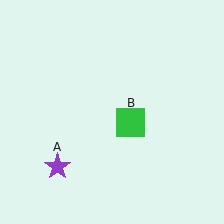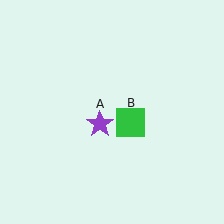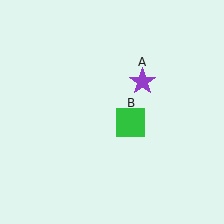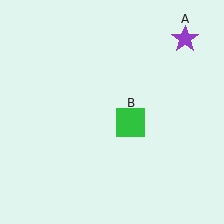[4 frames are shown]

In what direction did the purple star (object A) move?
The purple star (object A) moved up and to the right.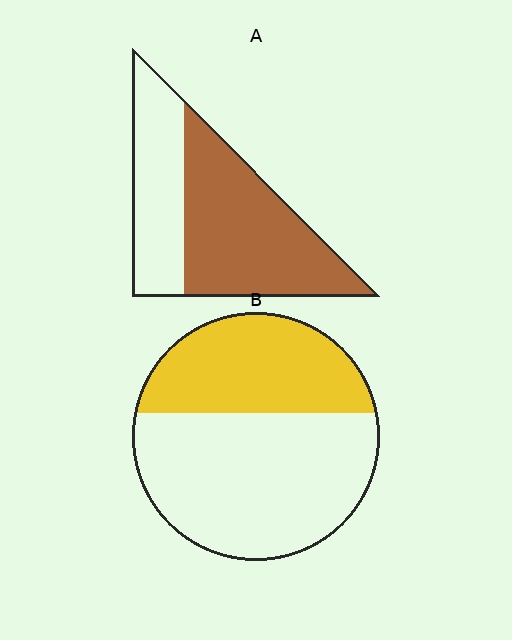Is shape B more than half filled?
No.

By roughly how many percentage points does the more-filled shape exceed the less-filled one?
By roughly 25 percentage points (A over B).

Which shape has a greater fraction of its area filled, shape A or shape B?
Shape A.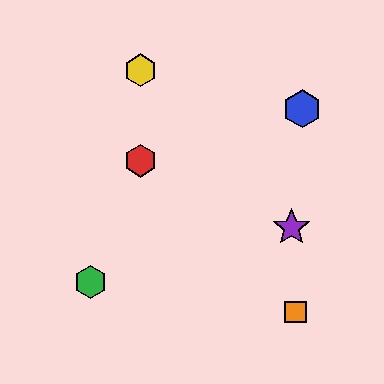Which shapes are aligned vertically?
The red hexagon, the yellow hexagon are aligned vertically.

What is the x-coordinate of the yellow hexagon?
The yellow hexagon is at x≈140.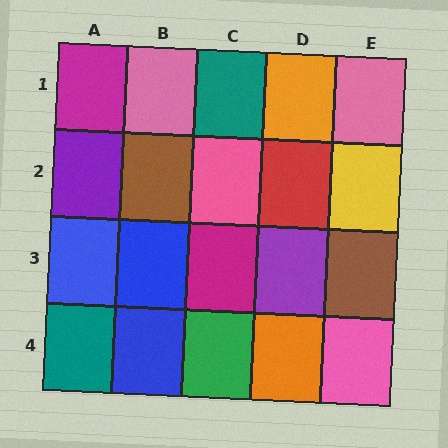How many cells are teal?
2 cells are teal.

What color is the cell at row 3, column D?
Purple.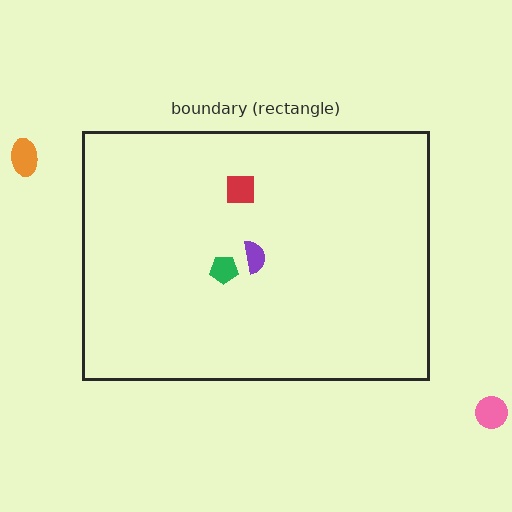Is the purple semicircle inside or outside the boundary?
Inside.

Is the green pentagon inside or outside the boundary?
Inside.